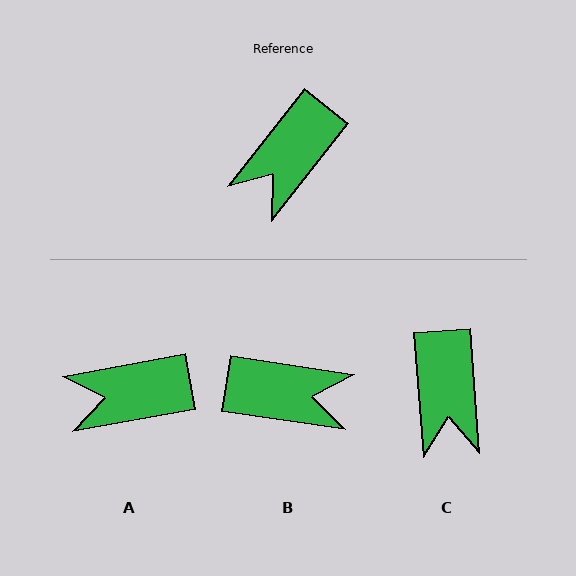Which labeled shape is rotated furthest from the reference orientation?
B, about 120 degrees away.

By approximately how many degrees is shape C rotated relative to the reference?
Approximately 43 degrees counter-clockwise.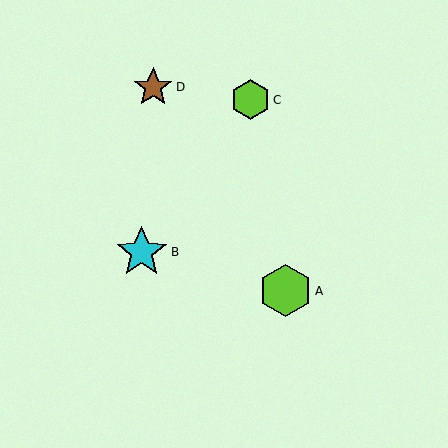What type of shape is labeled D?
Shape D is a brown star.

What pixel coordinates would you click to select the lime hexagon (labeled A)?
Click at (286, 291) to select the lime hexagon A.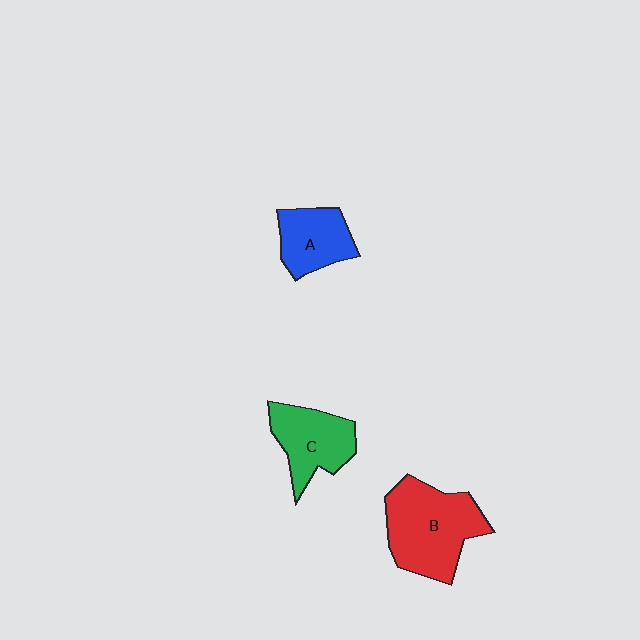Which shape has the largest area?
Shape B (red).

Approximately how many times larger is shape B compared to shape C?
Approximately 1.5 times.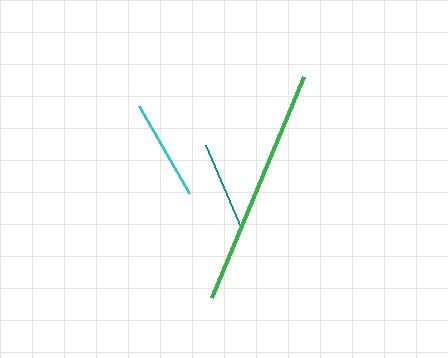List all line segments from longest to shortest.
From longest to shortest: green, cyan, teal.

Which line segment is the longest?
The green line is the longest at approximately 239 pixels.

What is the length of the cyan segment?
The cyan segment is approximately 100 pixels long.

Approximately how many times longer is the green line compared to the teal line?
The green line is approximately 2.6 times the length of the teal line.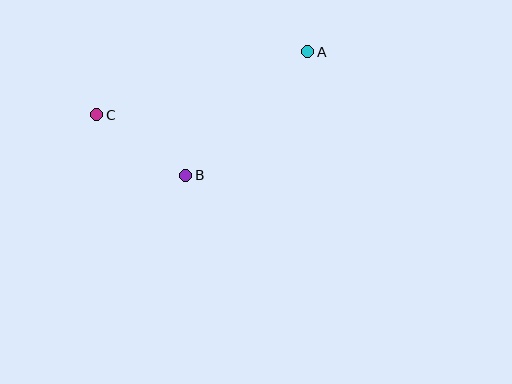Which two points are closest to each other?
Points B and C are closest to each other.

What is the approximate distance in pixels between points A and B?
The distance between A and B is approximately 173 pixels.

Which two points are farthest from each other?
Points A and C are farthest from each other.